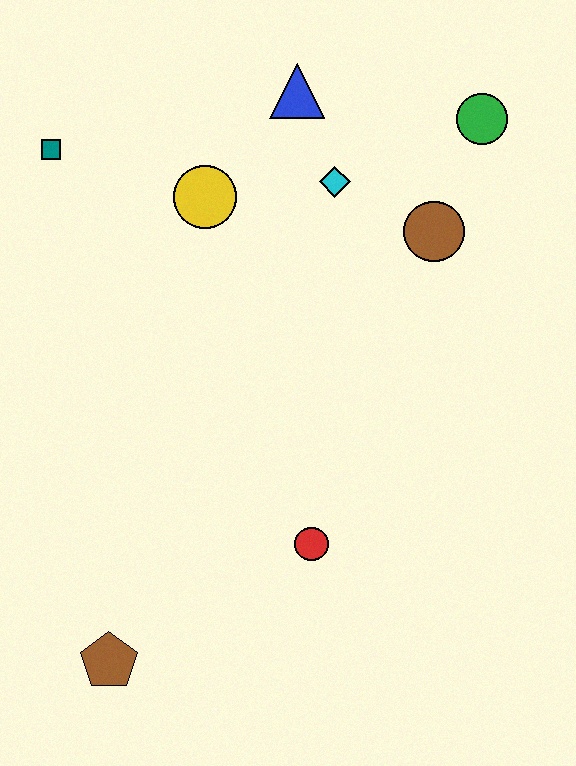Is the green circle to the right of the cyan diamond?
Yes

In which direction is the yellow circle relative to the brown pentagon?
The yellow circle is above the brown pentagon.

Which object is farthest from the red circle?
The teal square is farthest from the red circle.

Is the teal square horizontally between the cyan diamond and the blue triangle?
No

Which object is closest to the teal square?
The yellow circle is closest to the teal square.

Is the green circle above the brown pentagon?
Yes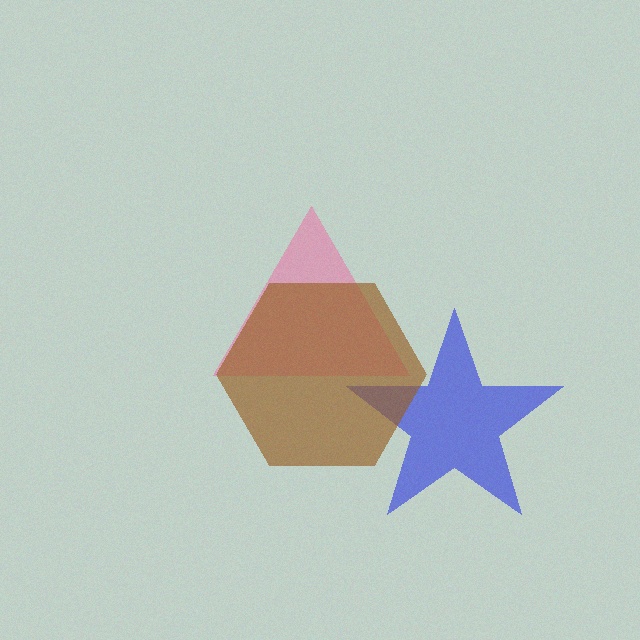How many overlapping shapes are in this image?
There are 3 overlapping shapes in the image.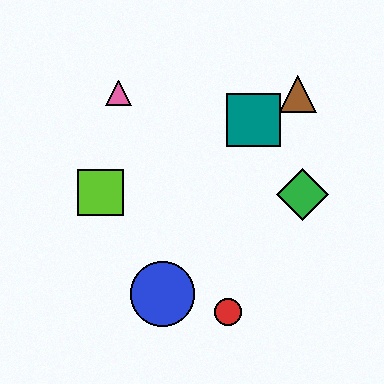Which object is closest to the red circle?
The blue circle is closest to the red circle.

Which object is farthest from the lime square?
The brown triangle is farthest from the lime square.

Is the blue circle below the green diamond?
Yes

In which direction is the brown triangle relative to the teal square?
The brown triangle is to the right of the teal square.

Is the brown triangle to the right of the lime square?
Yes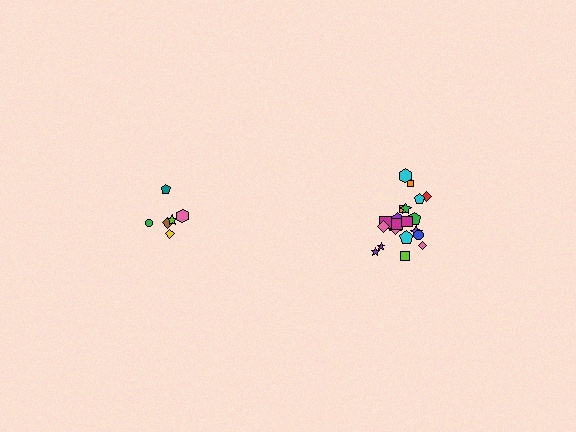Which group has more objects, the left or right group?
The right group.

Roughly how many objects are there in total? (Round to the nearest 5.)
Roughly 30 objects in total.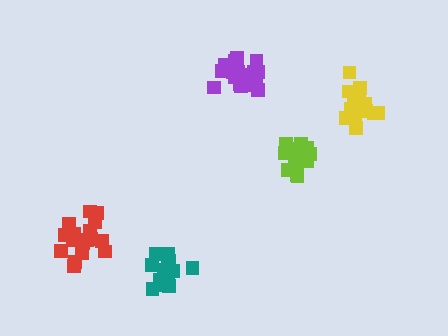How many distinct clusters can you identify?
There are 5 distinct clusters.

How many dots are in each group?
Group 1: 15 dots, Group 2: 19 dots, Group 3: 20 dots, Group 4: 19 dots, Group 5: 20 dots (93 total).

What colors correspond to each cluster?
The clusters are colored: teal, yellow, purple, lime, red.